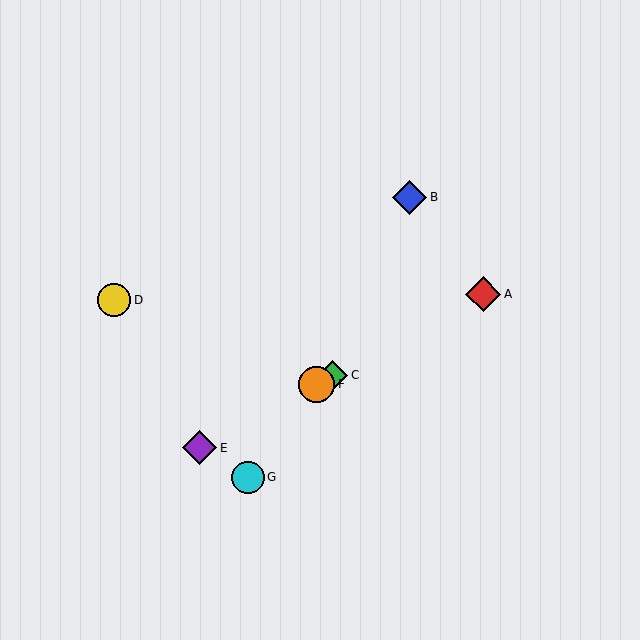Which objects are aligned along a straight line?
Objects A, C, E, F are aligned along a straight line.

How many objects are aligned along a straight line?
4 objects (A, C, E, F) are aligned along a straight line.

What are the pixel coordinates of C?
Object C is at (333, 376).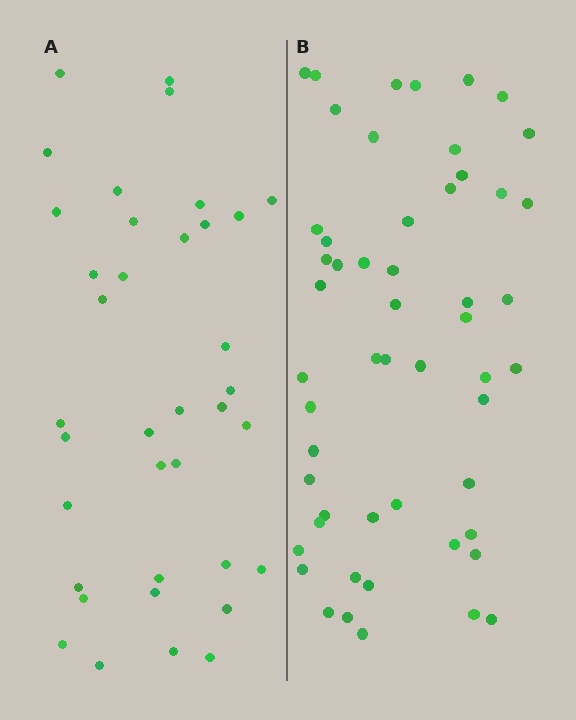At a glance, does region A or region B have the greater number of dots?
Region B (the right region) has more dots.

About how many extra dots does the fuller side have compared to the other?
Region B has approximately 15 more dots than region A.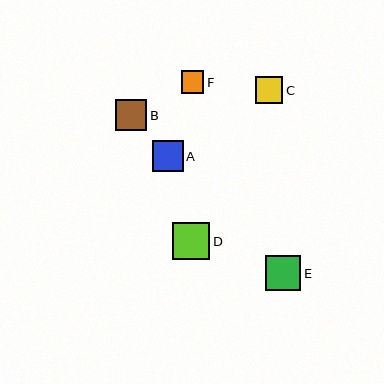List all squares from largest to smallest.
From largest to smallest: D, E, B, A, C, F.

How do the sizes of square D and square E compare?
Square D and square E are approximately the same size.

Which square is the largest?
Square D is the largest with a size of approximately 38 pixels.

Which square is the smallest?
Square F is the smallest with a size of approximately 23 pixels.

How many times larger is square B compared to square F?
Square B is approximately 1.4 times the size of square F.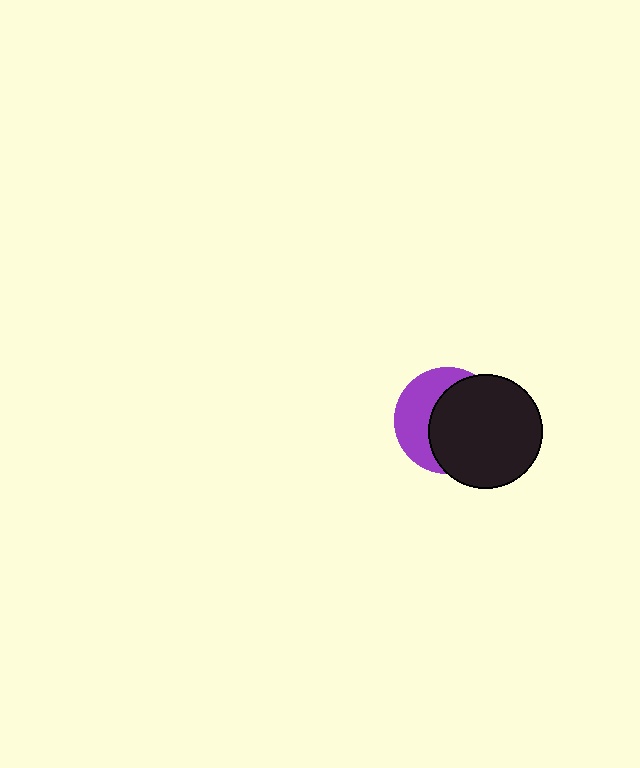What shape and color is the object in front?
The object in front is a black circle.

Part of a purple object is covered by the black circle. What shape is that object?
It is a circle.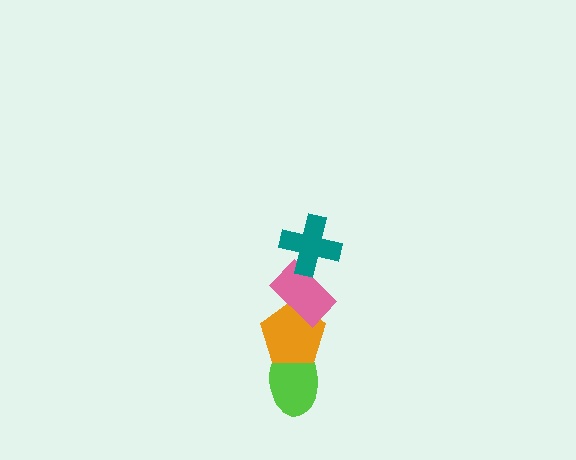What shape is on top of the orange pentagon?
The pink rectangle is on top of the orange pentagon.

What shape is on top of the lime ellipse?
The orange pentagon is on top of the lime ellipse.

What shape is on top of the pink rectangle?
The teal cross is on top of the pink rectangle.